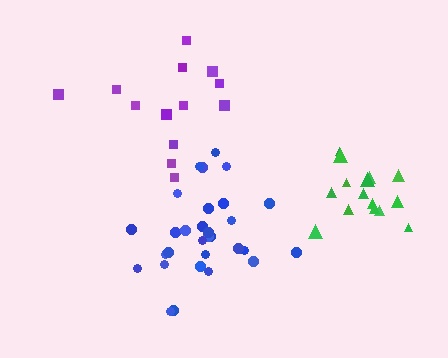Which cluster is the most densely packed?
Green.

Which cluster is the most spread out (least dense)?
Purple.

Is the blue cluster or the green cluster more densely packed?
Green.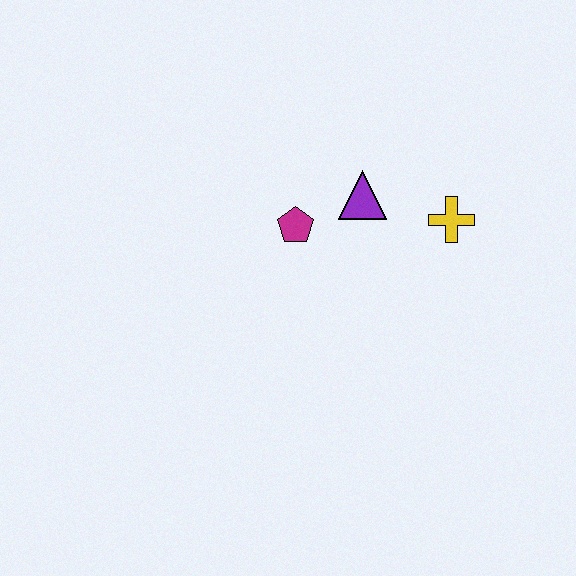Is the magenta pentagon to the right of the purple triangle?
No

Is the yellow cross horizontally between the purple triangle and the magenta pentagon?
No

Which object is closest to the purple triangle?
The magenta pentagon is closest to the purple triangle.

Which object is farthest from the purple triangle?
The yellow cross is farthest from the purple triangle.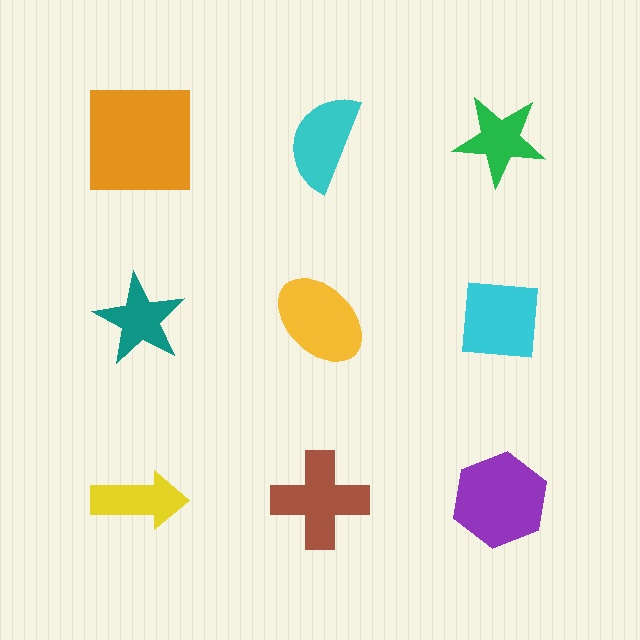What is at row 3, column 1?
A yellow arrow.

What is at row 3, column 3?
A purple hexagon.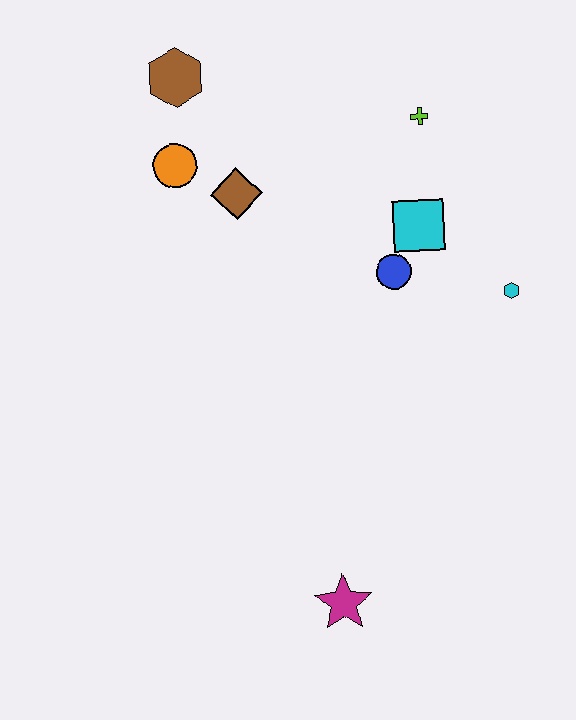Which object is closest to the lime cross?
The cyan square is closest to the lime cross.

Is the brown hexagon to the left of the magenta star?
Yes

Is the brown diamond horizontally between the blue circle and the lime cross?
No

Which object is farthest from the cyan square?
The magenta star is farthest from the cyan square.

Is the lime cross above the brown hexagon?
No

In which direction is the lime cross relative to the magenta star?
The lime cross is above the magenta star.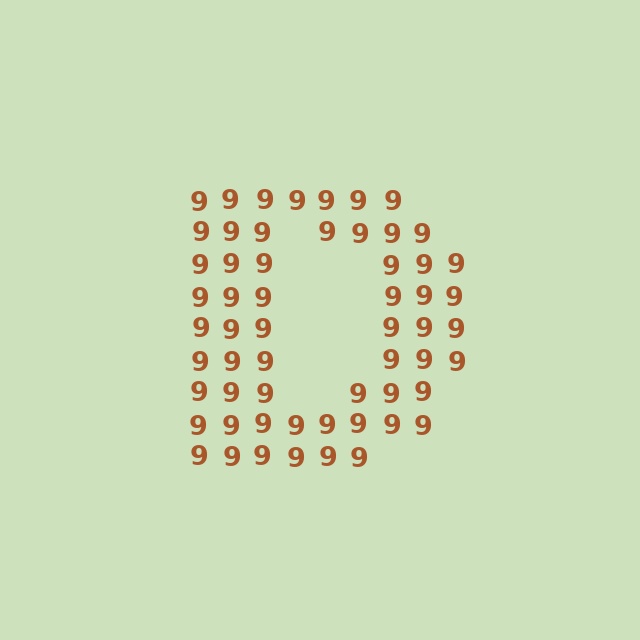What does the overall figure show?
The overall figure shows the letter D.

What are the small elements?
The small elements are digit 9's.